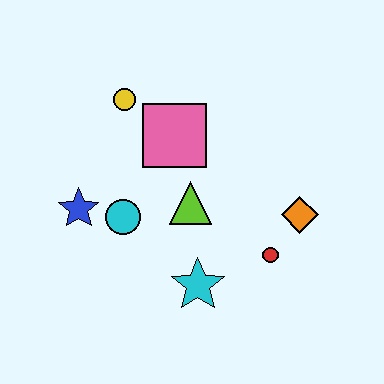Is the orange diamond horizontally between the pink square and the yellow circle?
No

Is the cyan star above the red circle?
No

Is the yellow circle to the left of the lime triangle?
Yes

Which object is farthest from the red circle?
The yellow circle is farthest from the red circle.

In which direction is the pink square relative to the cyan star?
The pink square is above the cyan star.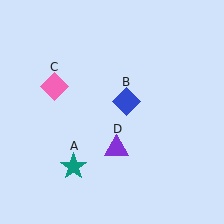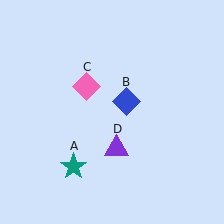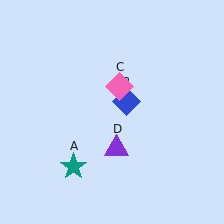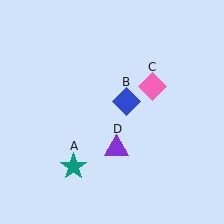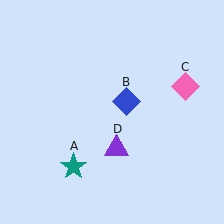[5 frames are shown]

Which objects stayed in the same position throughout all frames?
Teal star (object A) and blue diamond (object B) and purple triangle (object D) remained stationary.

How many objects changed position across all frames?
1 object changed position: pink diamond (object C).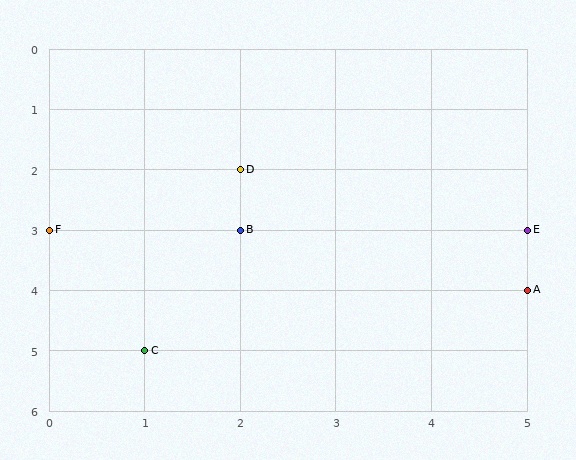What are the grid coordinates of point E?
Point E is at grid coordinates (5, 3).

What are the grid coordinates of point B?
Point B is at grid coordinates (2, 3).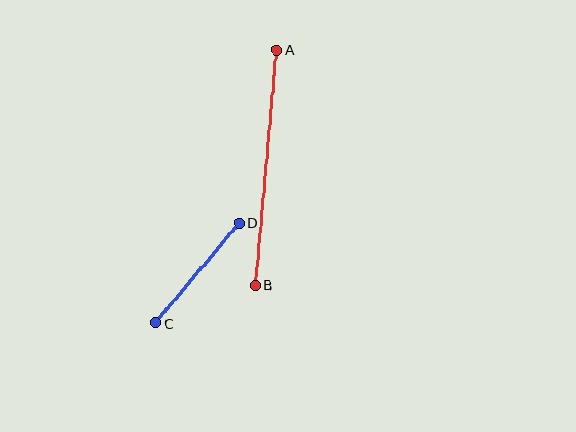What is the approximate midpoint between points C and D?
The midpoint is at approximately (197, 273) pixels.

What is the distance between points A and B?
The distance is approximately 236 pixels.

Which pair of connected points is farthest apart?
Points A and B are farthest apart.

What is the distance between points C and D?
The distance is approximately 131 pixels.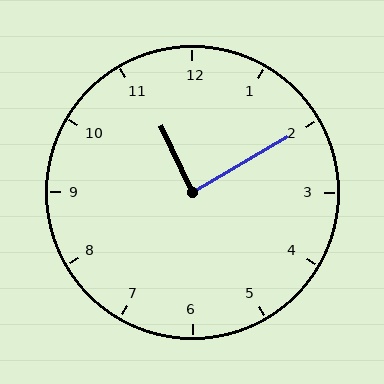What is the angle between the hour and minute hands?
Approximately 85 degrees.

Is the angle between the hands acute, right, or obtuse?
It is right.